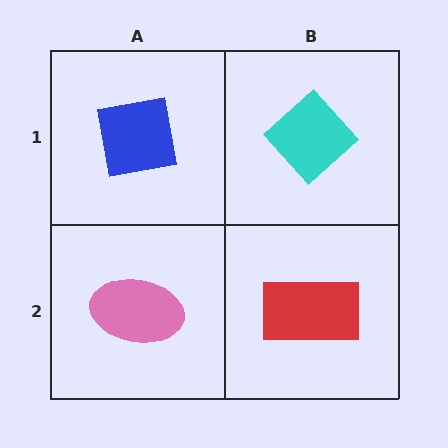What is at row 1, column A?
A blue square.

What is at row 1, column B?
A cyan diamond.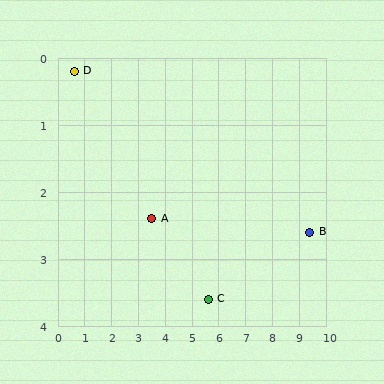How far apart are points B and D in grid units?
Points B and D are about 9.1 grid units apart.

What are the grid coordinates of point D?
Point D is at approximately (0.6, 0.2).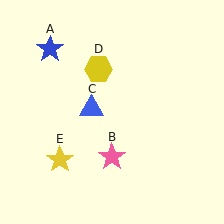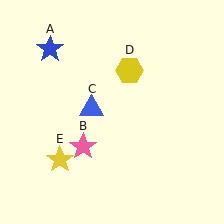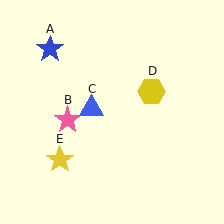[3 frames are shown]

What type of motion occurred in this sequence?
The pink star (object B), yellow hexagon (object D) rotated clockwise around the center of the scene.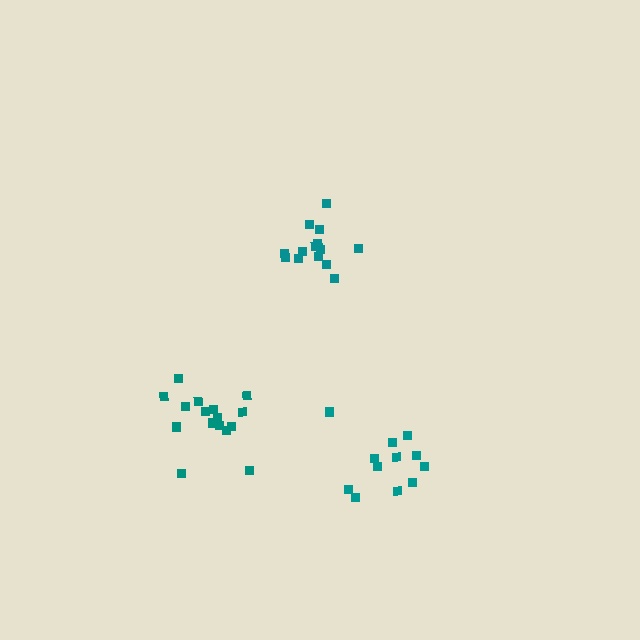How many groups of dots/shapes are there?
There are 3 groups.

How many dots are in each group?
Group 1: 17 dots, Group 2: 14 dots, Group 3: 12 dots (43 total).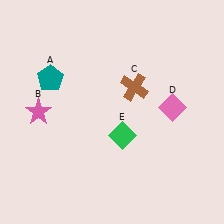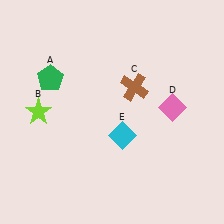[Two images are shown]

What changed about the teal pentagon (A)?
In Image 1, A is teal. In Image 2, it changed to green.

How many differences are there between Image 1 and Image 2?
There are 3 differences between the two images.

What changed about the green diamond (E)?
In Image 1, E is green. In Image 2, it changed to cyan.